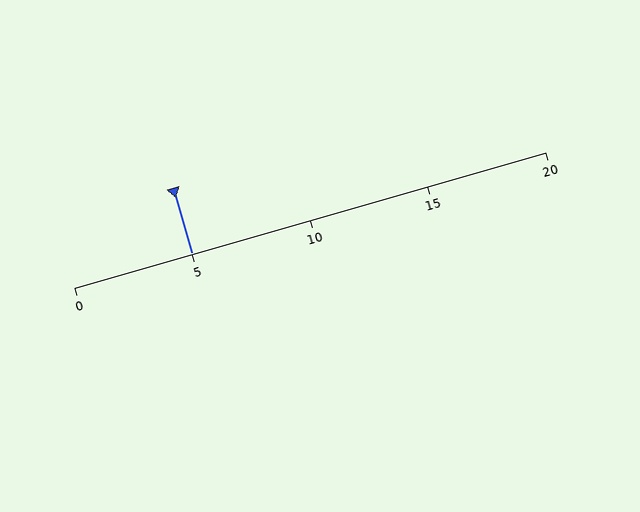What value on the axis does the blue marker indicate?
The marker indicates approximately 5.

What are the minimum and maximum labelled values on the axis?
The axis runs from 0 to 20.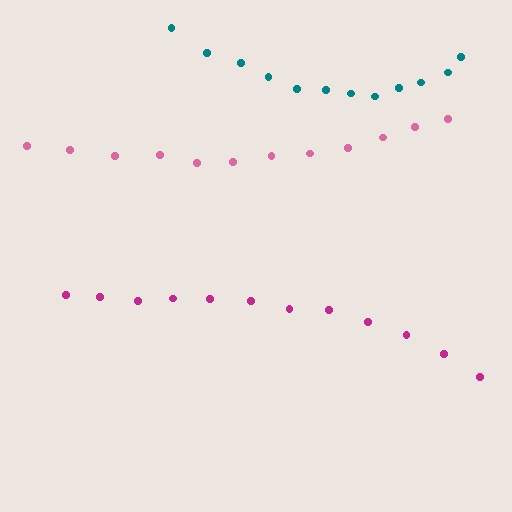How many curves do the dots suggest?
There are 3 distinct paths.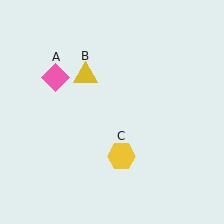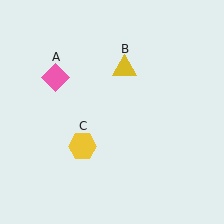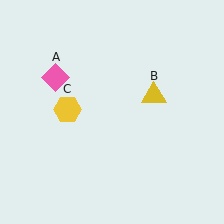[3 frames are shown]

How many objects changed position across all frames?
2 objects changed position: yellow triangle (object B), yellow hexagon (object C).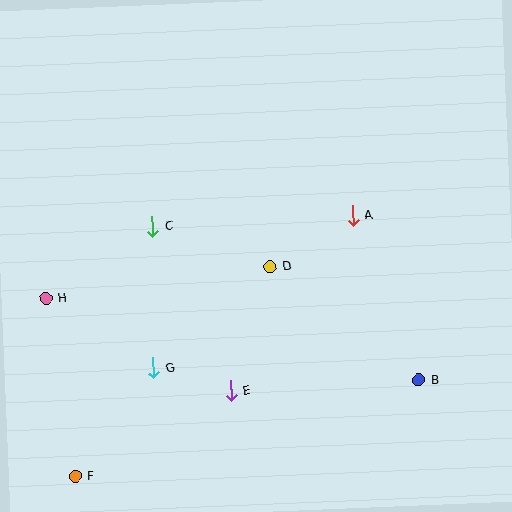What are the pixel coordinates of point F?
Point F is at (75, 476).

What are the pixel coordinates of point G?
Point G is at (154, 368).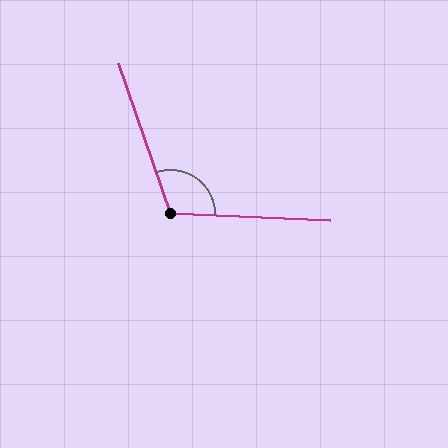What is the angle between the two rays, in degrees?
Approximately 112 degrees.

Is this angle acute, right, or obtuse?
It is obtuse.